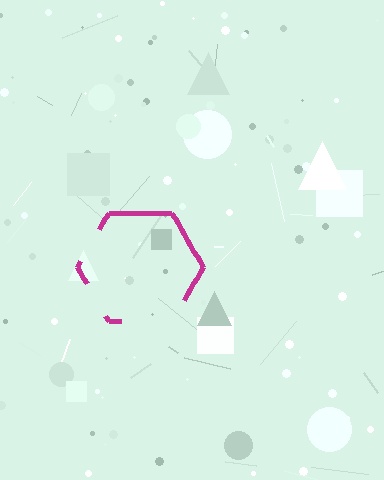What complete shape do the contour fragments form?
The contour fragments form a hexagon.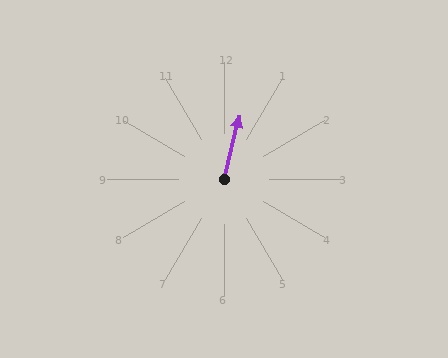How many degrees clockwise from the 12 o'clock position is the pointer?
Approximately 13 degrees.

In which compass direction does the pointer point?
North.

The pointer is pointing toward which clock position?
Roughly 12 o'clock.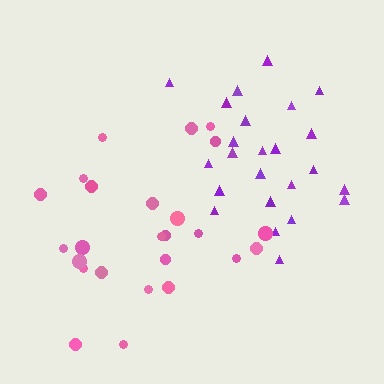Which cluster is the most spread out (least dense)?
Pink.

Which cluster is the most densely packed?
Purple.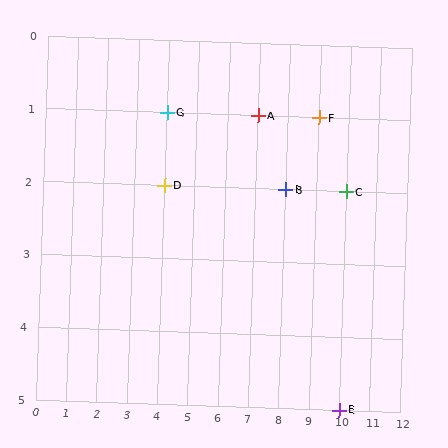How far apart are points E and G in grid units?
Points E and G are 6 columns and 4 rows apart (about 7.2 grid units diagonally).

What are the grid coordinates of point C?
Point C is at grid coordinates (10, 2).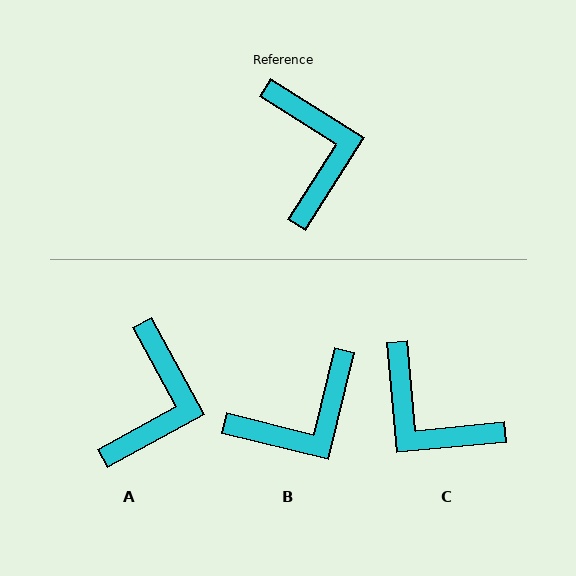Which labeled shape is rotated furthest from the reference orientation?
C, about 142 degrees away.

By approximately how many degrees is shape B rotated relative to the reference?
Approximately 72 degrees clockwise.